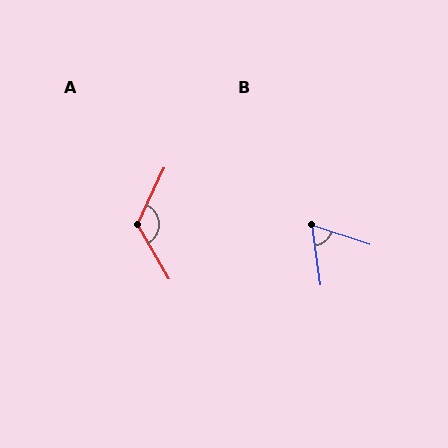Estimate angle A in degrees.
Approximately 124 degrees.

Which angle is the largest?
A, at approximately 124 degrees.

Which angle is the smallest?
B, at approximately 64 degrees.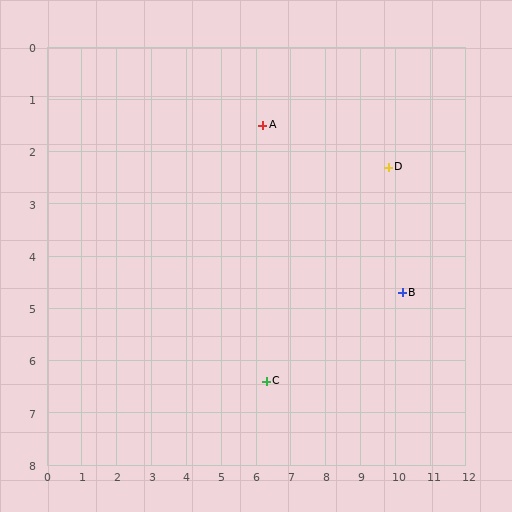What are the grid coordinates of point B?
Point B is at approximately (10.2, 4.7).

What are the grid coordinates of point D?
Point D is at approximately (9.8, 2.3).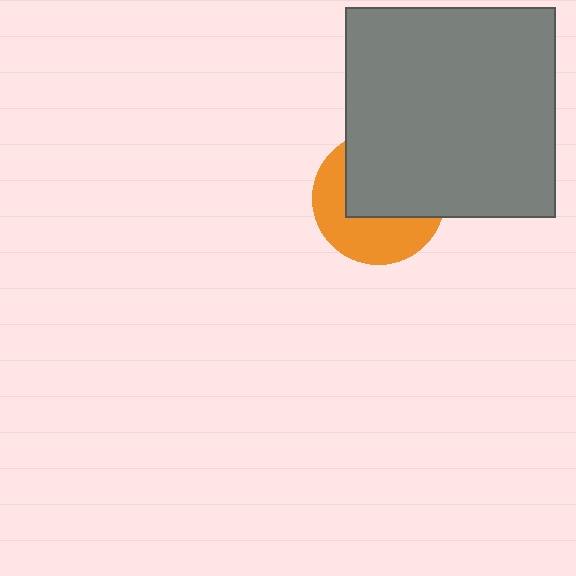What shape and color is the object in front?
The object in front is a gray square.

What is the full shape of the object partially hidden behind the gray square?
The partially hidden object is an orange circle.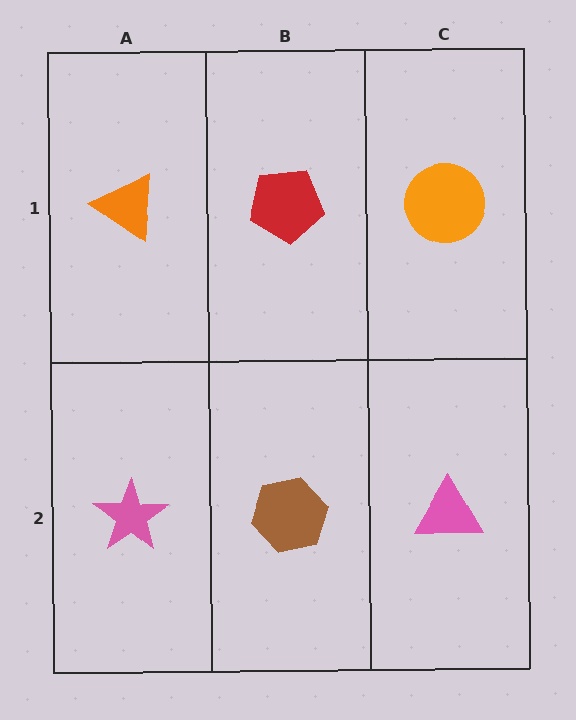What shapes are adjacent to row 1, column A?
A pink star (row 2, column A), a red pentagon (row 1, column B).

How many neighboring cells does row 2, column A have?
2.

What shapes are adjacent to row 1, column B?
A brown hexagon (row 2, column B), an orange triangle (row 1, column A), an orange circle (row 1, column C).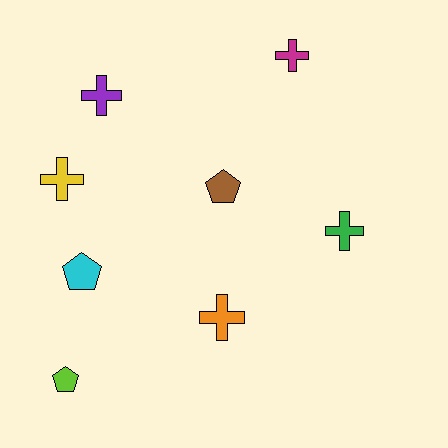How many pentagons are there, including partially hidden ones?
There are 3 pentagons.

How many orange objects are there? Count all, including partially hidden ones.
There is 1 orange object.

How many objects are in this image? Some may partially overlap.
There are 8 objects.